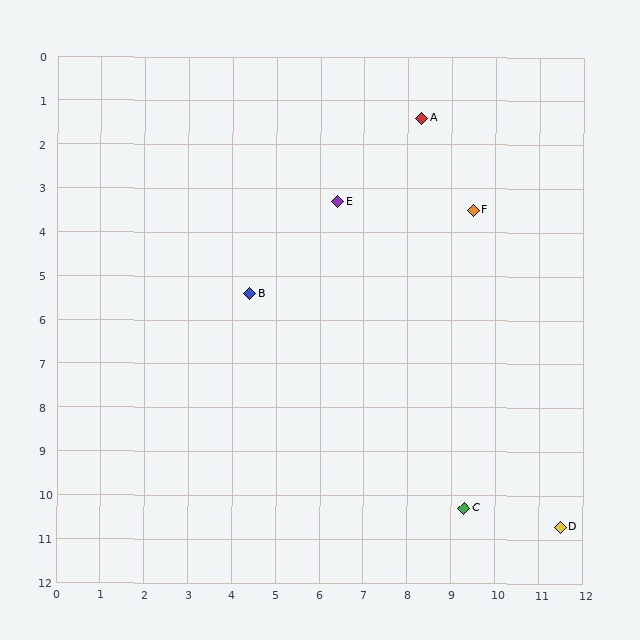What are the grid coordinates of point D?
Point D is at approximately (11.5, 10.7).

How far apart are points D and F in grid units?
Points D and F are about 7.5 grid units apart.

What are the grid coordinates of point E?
Point E is at approximately (6.4, 3.3).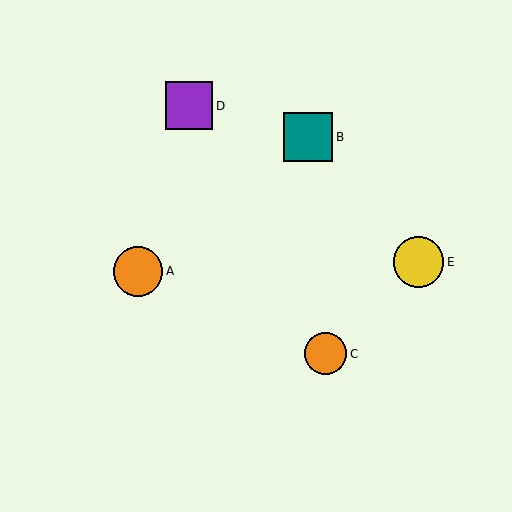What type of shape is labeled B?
Shape B is a teal square.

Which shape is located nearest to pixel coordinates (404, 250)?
The yellow circle (labeled E) at (418, 262) is nearest to that location.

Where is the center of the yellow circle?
The center of the yellow circle is at (418, 262).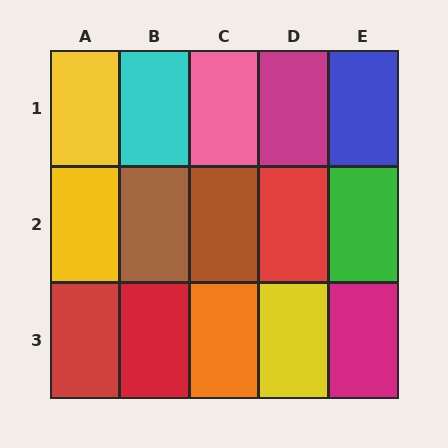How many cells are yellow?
3 cells are yellow.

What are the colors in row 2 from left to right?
Yellow, brown, brown, red, green.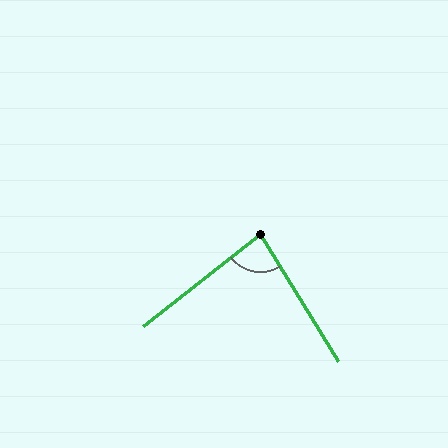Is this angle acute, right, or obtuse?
It is acute.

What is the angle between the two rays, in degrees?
Approximately 83 degrees.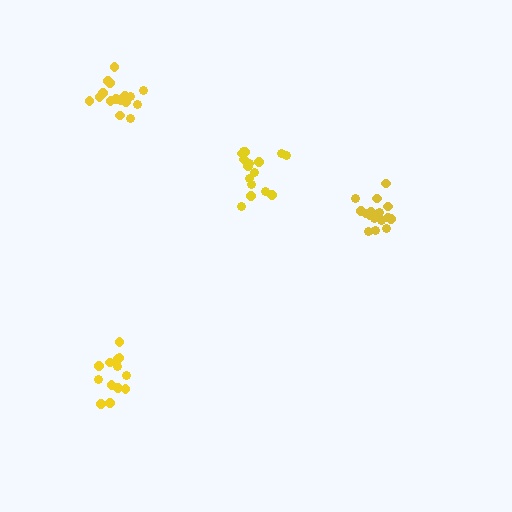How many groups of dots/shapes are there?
There are 4 groups.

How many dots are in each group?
Group 1: 13 dots, Group 2: 17 dots, Group 3: 16 dots, Group 4: 16 dots (62 total).